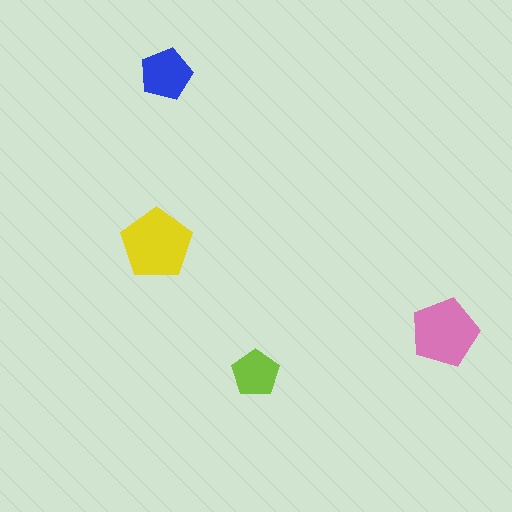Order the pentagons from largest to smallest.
the yellow one, the pink one, the blue one, the lime one.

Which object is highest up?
The blue pentagon is topmost.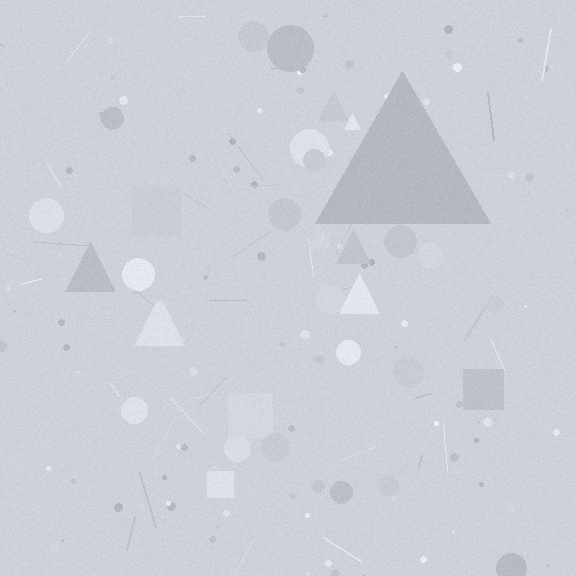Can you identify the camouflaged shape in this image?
The camouflaged shape is a triangle.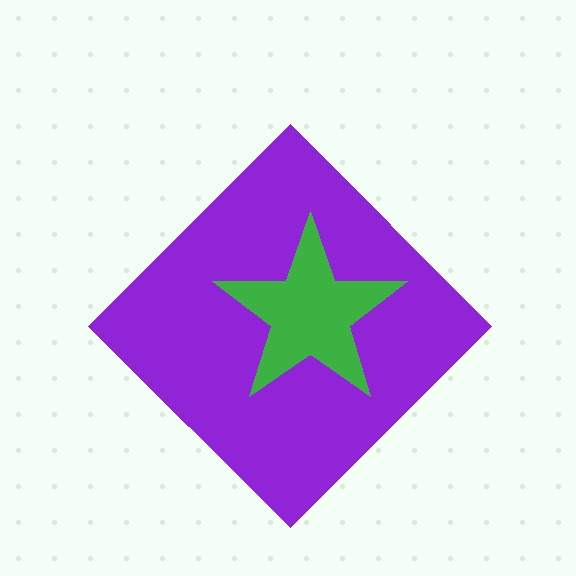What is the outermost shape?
The purple diamond.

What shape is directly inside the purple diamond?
The green star.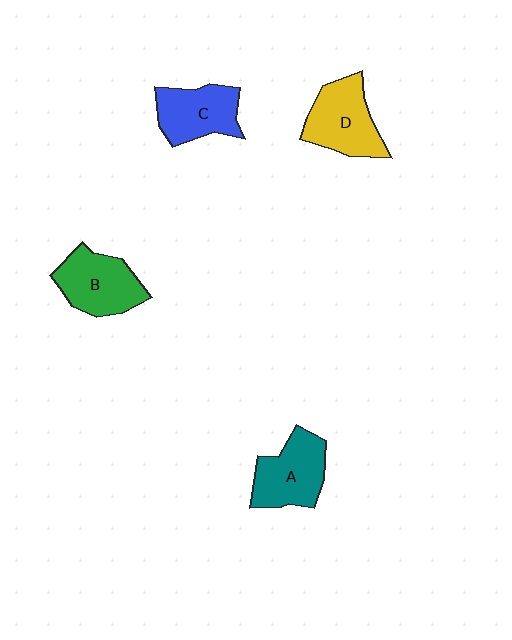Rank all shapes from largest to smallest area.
From largest to smallest: D (yellow), B (green), A (teal), C (blue).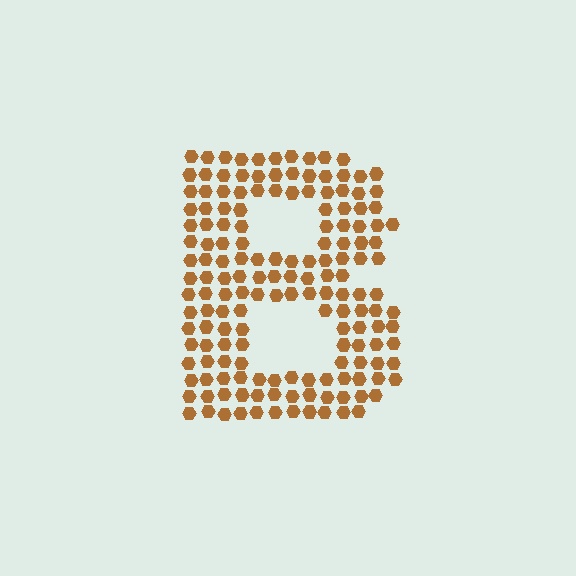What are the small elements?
The small elements are hexagons.